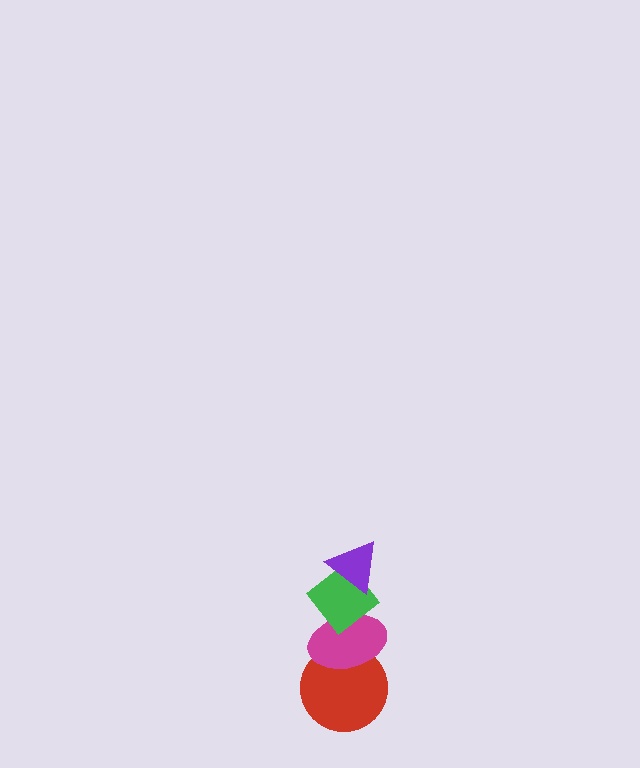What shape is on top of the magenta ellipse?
The green diamond is on top of the magenta ellipse.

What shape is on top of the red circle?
The magenta ellipse is on top of the red circle.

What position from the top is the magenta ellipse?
The magenta ellipse is 3rd from the top.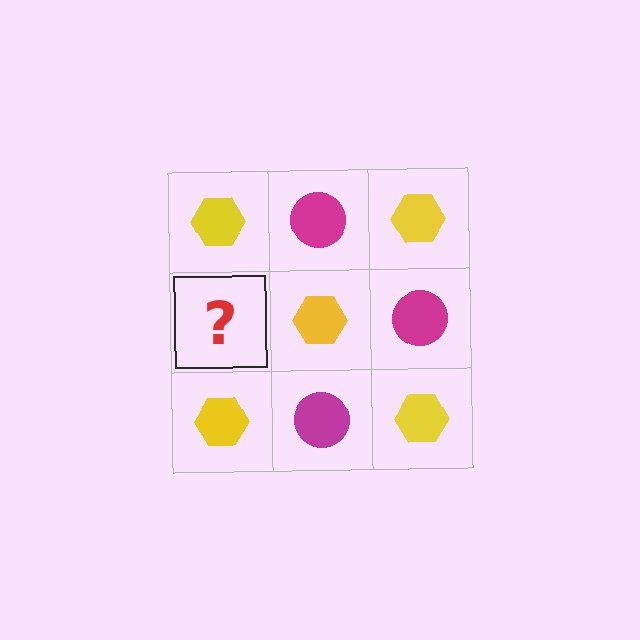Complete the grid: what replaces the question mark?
The question mark should be replaced with a magenta circle.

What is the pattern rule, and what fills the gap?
The rule is that it alternates yellow hexagon and magenta circle in a checkerboard pattern. The gap should be filled with a magenta circle.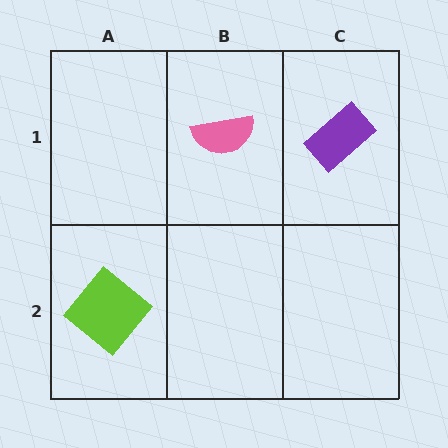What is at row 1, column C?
A purple rectangle.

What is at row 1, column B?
A pink semicircle.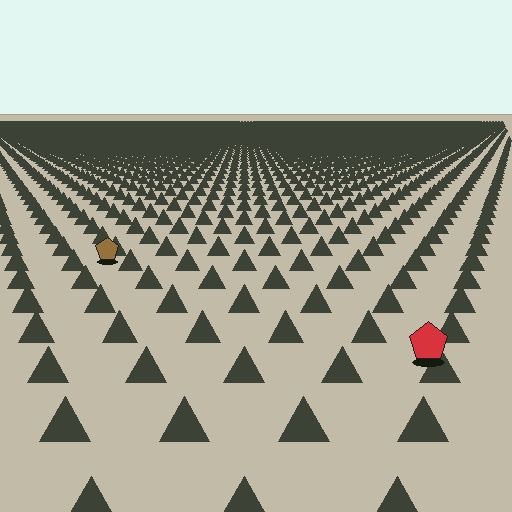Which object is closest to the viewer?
The red pentagon is closest. The texture marks near it are larger and more spread out.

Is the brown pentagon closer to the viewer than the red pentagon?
No. The red pentagon is closer — you can tell from the texture gradient: the ground texture is coarser near it.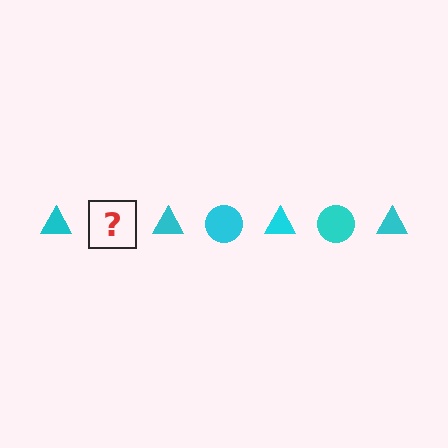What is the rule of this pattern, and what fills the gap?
The rule is that the pattern cycles through triangle, circle shapes in cyan. The gap should be filled with a cyan circle.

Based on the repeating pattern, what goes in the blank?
The blank should be a cyan circle.